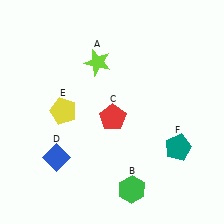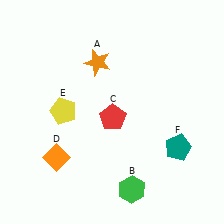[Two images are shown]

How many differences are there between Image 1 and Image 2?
There are 2 differences between the two images.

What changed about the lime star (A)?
In Image 1, A is lime. In Image 2, it changed to orange.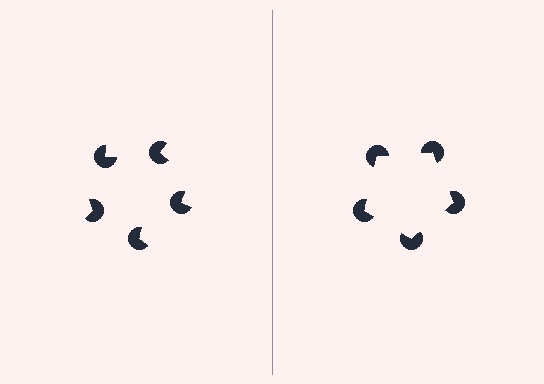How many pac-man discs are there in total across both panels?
10 — 5 on each side.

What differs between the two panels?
The pac-man discs are positioned identically on both sides; only the wedge orientations differ. On the right they align to a pentagon; on the left they are misaligned.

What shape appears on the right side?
An illusory pentagon.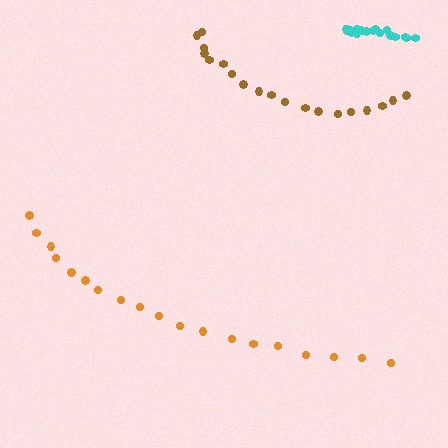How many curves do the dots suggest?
There are 3 distinct paths.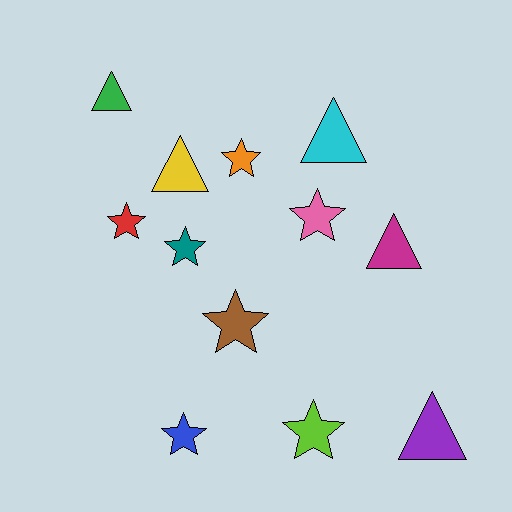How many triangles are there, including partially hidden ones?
There are 5 triangles.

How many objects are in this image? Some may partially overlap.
There are 12 objects.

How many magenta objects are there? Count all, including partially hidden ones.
There is 1 magenta object.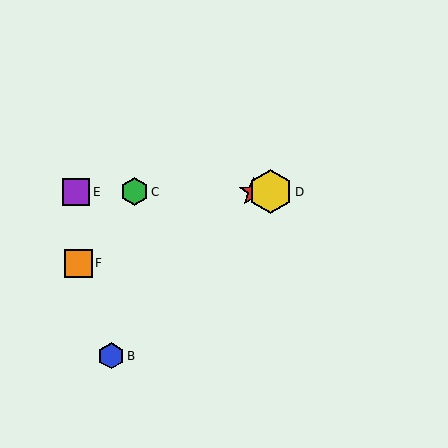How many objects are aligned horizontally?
4 objects (A, C, D, E) are aligned horizontally.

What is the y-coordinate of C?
Object C is at y≈192.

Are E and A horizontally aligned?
Yes, both are at y≈192.